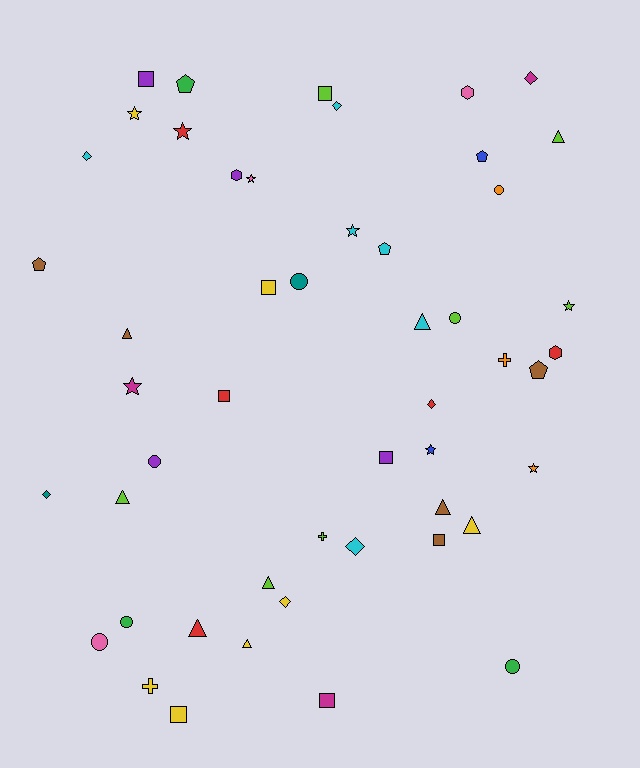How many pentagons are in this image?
There are 5 pentagons.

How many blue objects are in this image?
There are 2 blue objects.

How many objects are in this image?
There are 50 objects.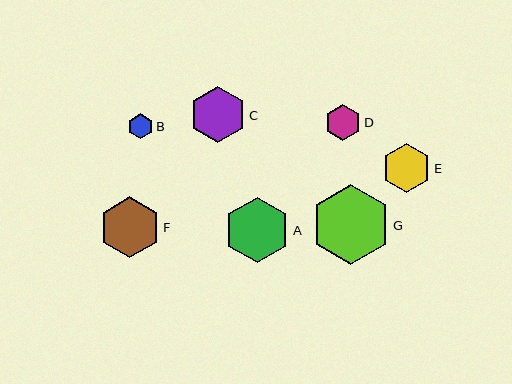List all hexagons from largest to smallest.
From largest to smallest: G, A, F, C, E, D, B.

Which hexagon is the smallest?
Hexagon B is the smallest with a size of approximately 25 pixels.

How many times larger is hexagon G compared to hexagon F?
Hexagon G is approximately 1.3 times the size of hexagon F.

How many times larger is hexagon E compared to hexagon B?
Hexagon E is approximately 1.9 times the size of hexagon B.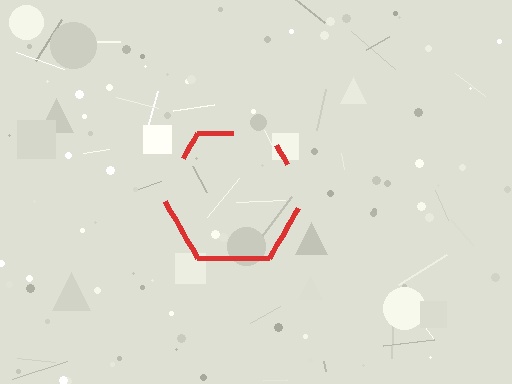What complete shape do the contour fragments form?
The contour fragments form a hexagon.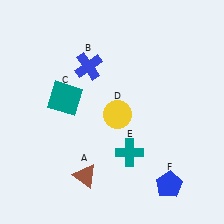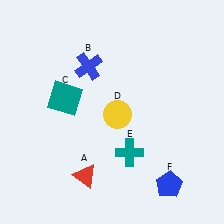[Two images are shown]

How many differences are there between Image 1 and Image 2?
There is 1 difference between the two images.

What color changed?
The triangle (A) changed from brown in Image 1 to red in Image 2.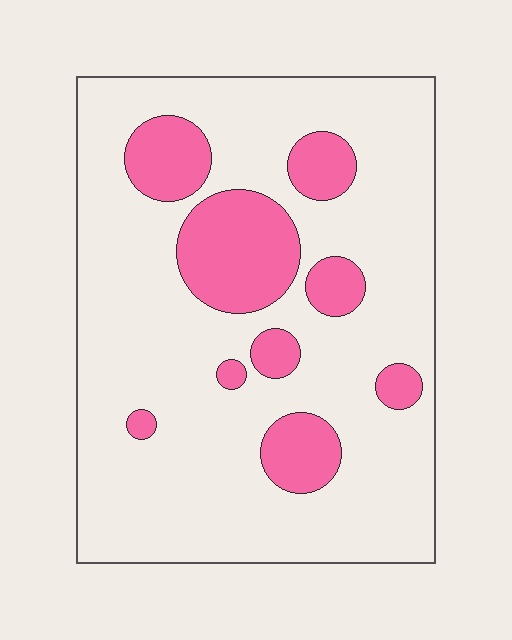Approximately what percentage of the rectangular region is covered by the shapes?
Approximately 20%.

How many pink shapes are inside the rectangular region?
9.